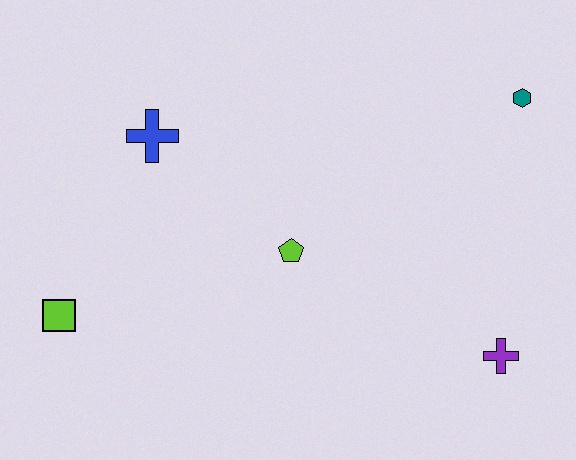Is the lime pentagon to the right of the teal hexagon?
No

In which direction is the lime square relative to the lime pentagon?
The lime square is to the left of the lime pentagon.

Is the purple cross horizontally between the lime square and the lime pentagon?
No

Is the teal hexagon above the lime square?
Yes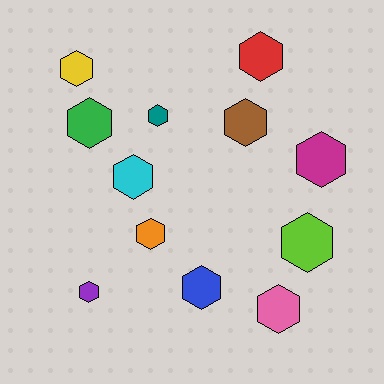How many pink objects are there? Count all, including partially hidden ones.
There is 1 pink object.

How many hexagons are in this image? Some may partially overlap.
There are 12 hexagons.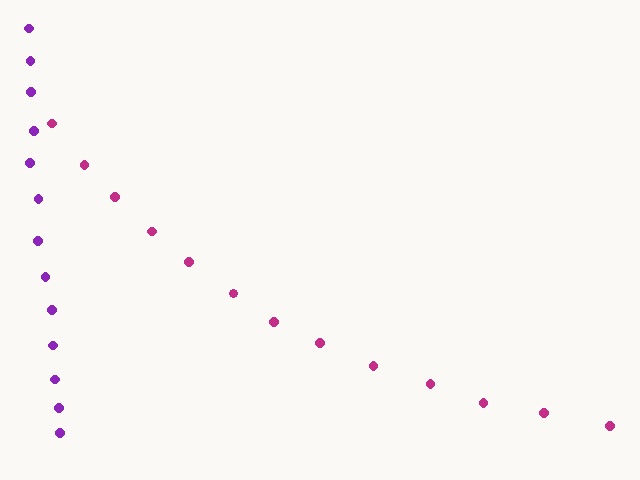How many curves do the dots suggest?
There are 2 distinct paths.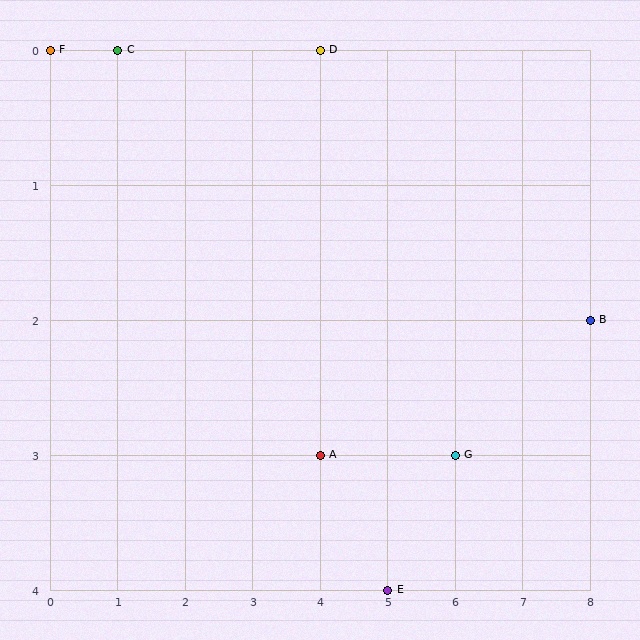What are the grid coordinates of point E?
Point E is at grid coordinates (5, 4).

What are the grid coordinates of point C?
Point C is at grid coordinates (1, 0).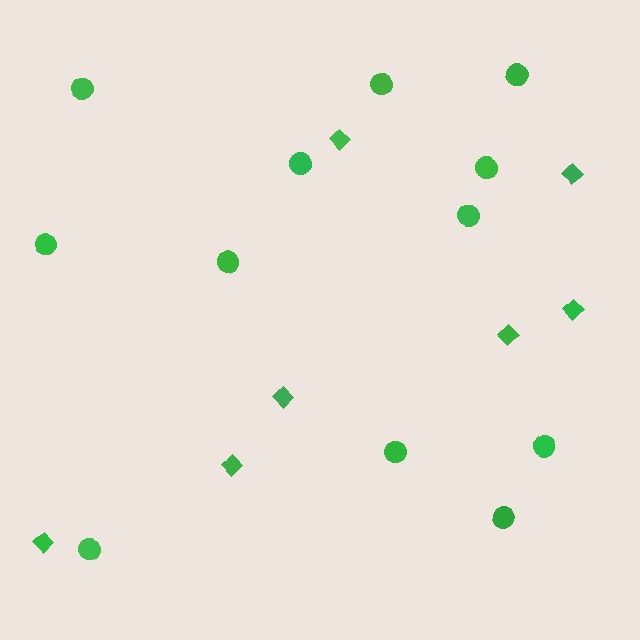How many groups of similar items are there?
There are 2 groups: one group of diamonds (7) and one group of circles (12).